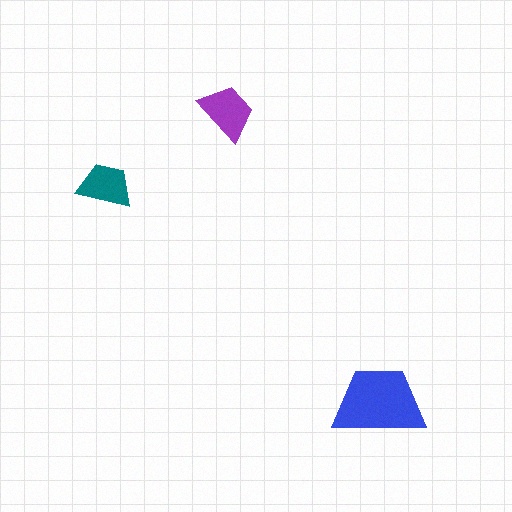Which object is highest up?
The purple trapezoid is topmost.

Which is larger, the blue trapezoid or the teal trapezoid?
The blue one.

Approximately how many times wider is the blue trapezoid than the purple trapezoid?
About 1.5 times wider.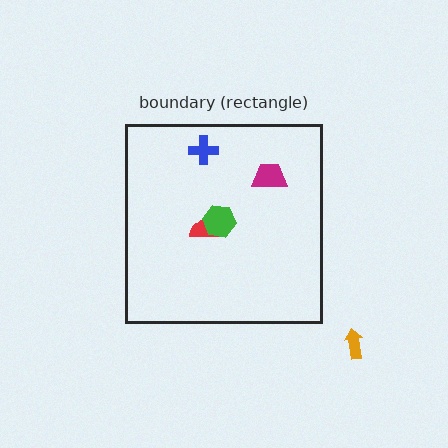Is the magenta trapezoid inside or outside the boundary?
Inside.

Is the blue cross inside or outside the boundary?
Inside.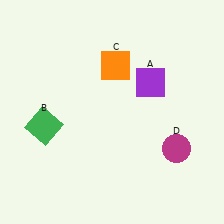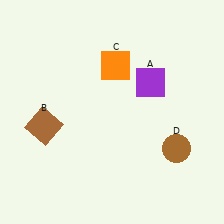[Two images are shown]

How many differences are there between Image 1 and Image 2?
There are 2 differences between the two images.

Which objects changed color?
B changed from green to brown. D changed from magenta to brown.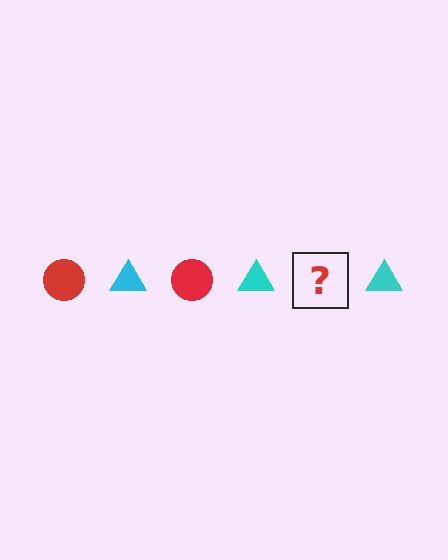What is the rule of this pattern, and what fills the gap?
The rule is that the pattern alternates between red circle and cyan triangle. The gap should be filled with a red circle.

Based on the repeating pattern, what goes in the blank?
The blank should be a red circle.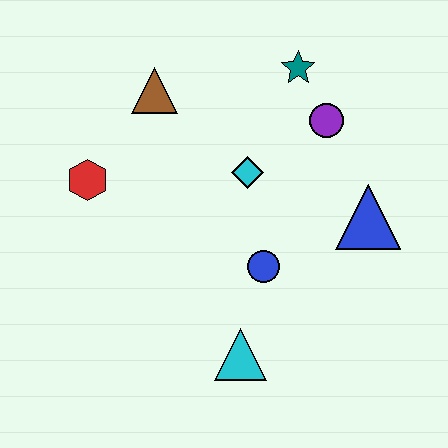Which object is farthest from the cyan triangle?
The teal star is farthest from the cyan triangle.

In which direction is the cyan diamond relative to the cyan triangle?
The cyan diamond is above the cyan triangle.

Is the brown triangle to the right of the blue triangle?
No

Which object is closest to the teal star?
The purple circle is closest to the teal star.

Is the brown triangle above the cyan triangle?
Yes